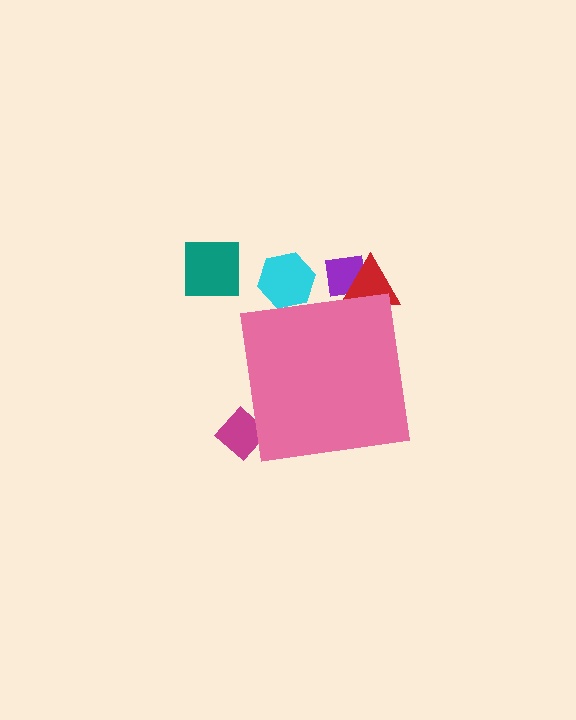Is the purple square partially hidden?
Yes, the purple square is partially hidden behind the pink square.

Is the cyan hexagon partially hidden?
Yes, the cyan hexagon is partially hidden behind the pink square.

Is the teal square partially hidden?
No, the teal square is fully visible.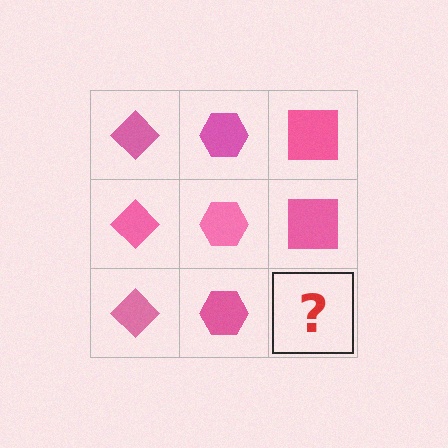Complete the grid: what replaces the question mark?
The question mark should be replaced with a pink square.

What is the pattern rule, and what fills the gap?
The rule is that each column has a consistent shape. The gap should be filled with a pink square.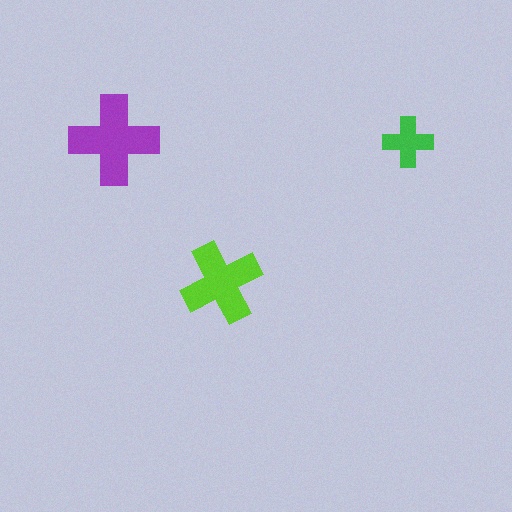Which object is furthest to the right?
The green cross is rightmost.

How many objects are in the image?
There are 3 objects in the image.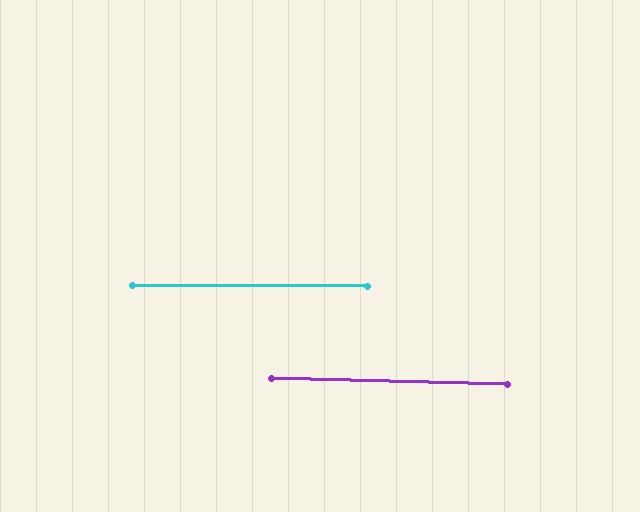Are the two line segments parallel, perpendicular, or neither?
Parallel — their directions differ by only 1.2°.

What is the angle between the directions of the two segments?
Approximately 1 degree.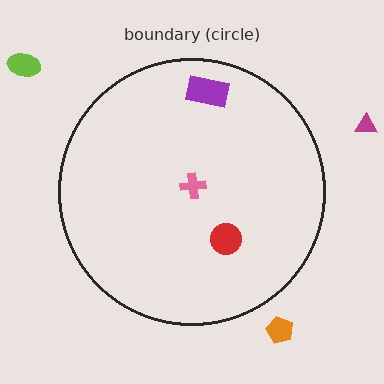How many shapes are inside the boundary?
3 inside, 3 outside.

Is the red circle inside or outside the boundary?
Inside.